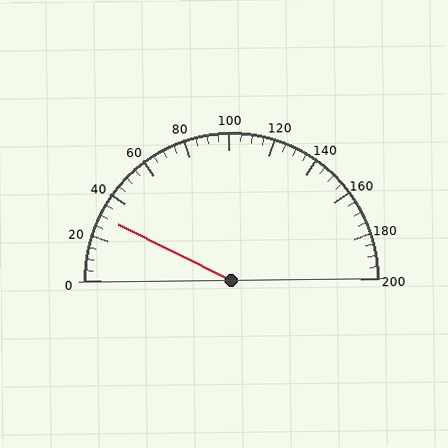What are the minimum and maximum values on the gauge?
The gauge ranges from 0 to 200.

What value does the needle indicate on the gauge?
The needle indicates approximately 30.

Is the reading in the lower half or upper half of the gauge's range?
The reading is in the lower half of the range (0 to 200).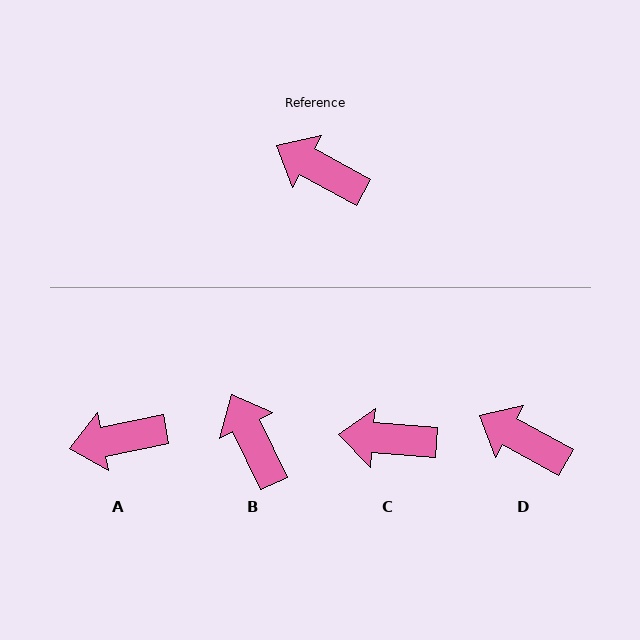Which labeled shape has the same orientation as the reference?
D.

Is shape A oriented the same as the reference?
No, it is off by about 40 degrees.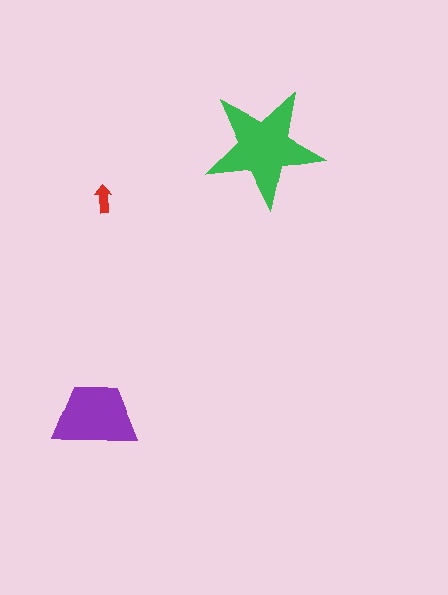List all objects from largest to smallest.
The green star, the purple trapezoid, the red arrow.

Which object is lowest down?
The purple trapezoid is bottommost.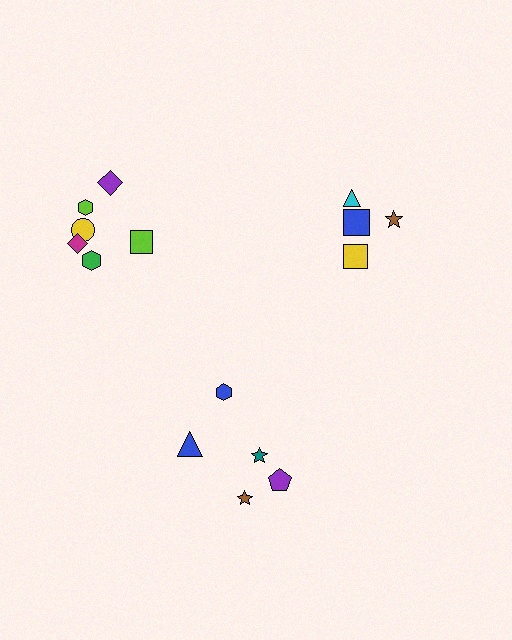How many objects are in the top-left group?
There are 6 objects.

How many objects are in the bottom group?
There are 5 objects.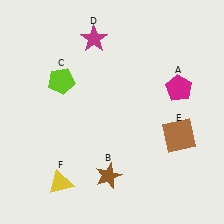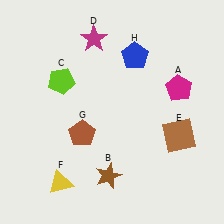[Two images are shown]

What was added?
A brown pentagon (G), a blue pentagon (H) were added in Image 2.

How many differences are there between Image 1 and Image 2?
There are 2 differences between the two images.